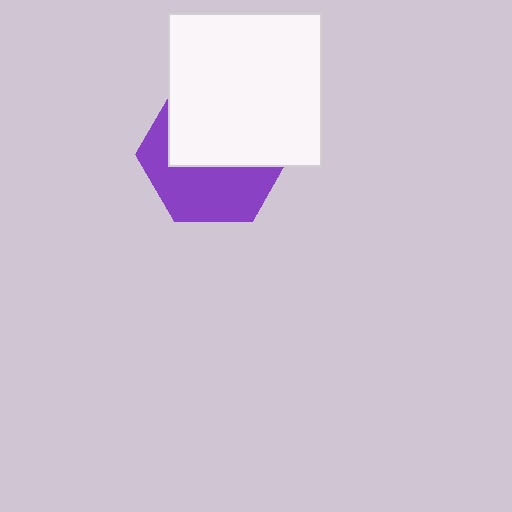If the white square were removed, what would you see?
You would see the complete purple hexagon.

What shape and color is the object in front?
The object in front is a white square.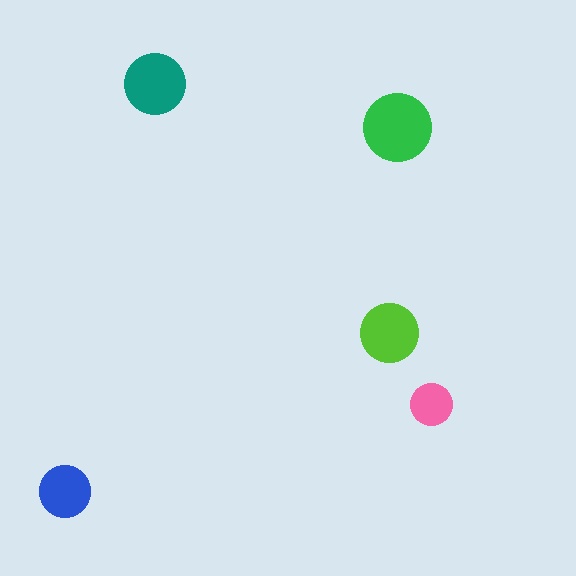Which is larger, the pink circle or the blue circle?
The blue one.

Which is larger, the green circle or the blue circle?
The green one.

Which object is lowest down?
The blue circle is bottommost.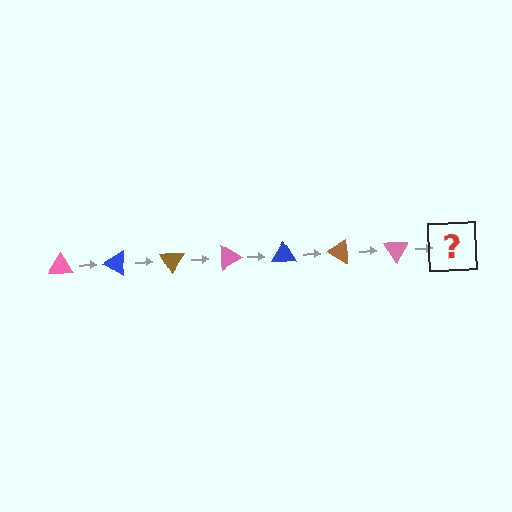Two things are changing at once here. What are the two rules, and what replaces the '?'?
The two rules are that it rotates 30 degrees each step and the color cycles through pink, blue, and brown. The '?' should be a blue triangle, rotated 210 degrees from the start.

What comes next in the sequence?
The next element should be a blue triangle, rotated 210 degrees from the start.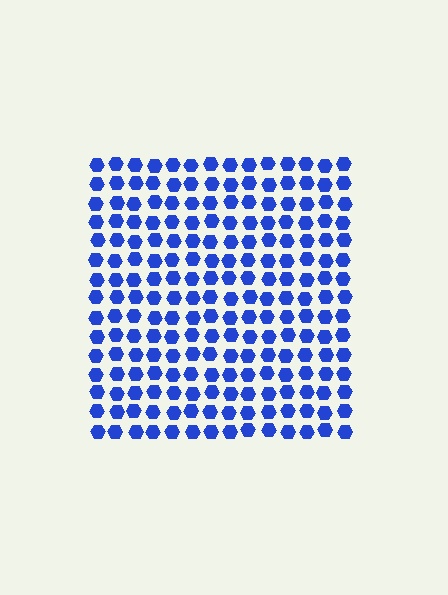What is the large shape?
The large shape is a square.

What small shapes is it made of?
It is made of small hexagons.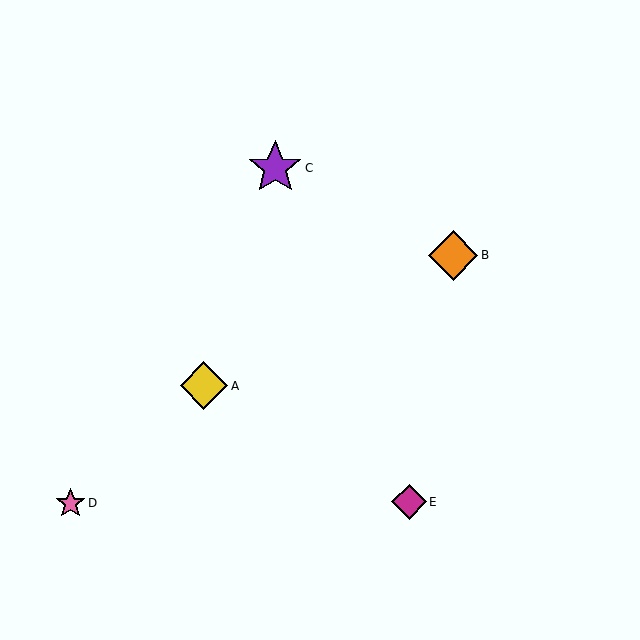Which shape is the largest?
The purple star (labeled C) is the largest.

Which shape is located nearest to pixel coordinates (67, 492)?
The pink star (labeled D) at (70, 503) is nearest to that location.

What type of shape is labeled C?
Shape C is a purple star.